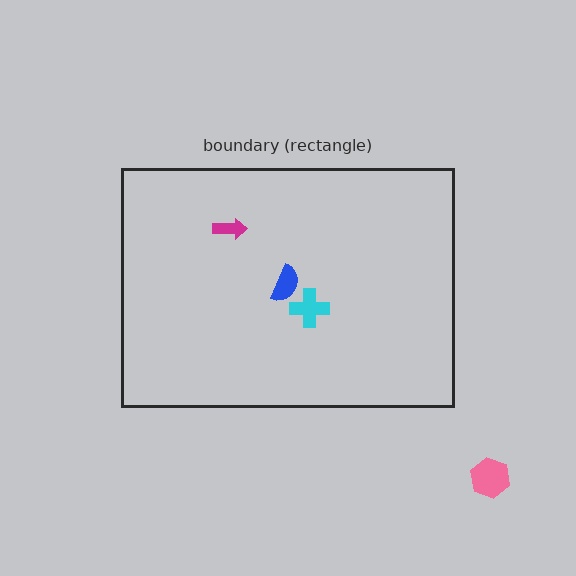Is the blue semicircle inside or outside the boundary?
Inside.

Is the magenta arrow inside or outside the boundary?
Inside.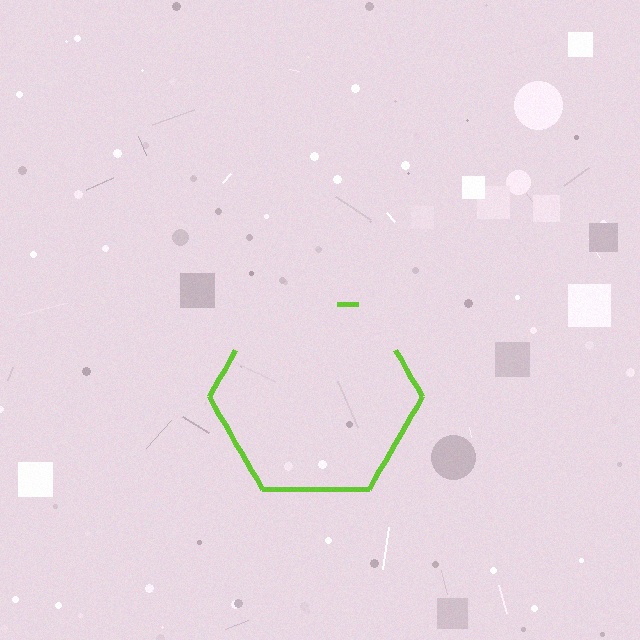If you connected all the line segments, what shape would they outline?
They would outline a hexagon.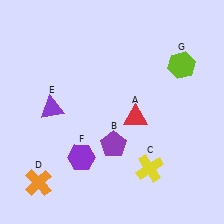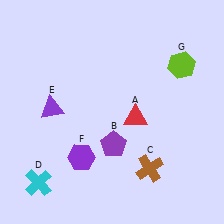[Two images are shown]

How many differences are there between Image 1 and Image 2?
There are 2 differences between the two images.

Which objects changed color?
C changed from yellow to brown. D changed from orange to cyan.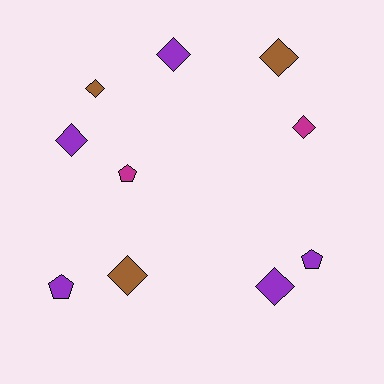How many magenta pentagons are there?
There is 1 magenta pentagon.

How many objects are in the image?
There are 10 objects.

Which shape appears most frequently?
Diamond, with 7 objects.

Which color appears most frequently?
Purple, with 5 objects.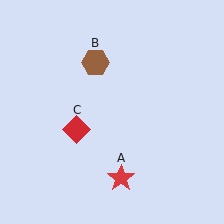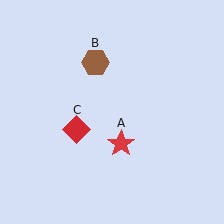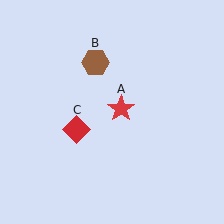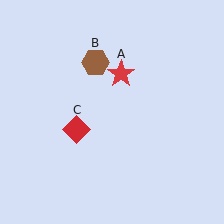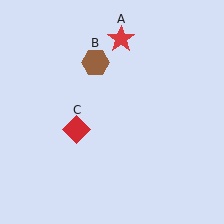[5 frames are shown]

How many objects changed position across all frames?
1 object changed position: red star (object A).